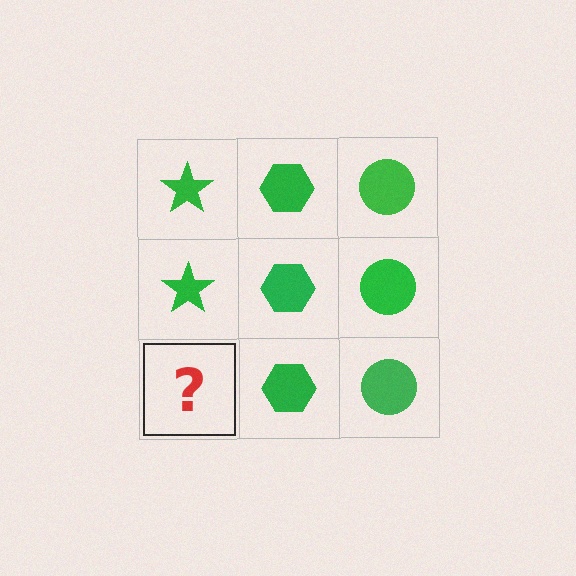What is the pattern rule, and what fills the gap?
The rule is that each column has a consistent shape. The gap should be filled with a green star.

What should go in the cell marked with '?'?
The missing cell should contain a green star.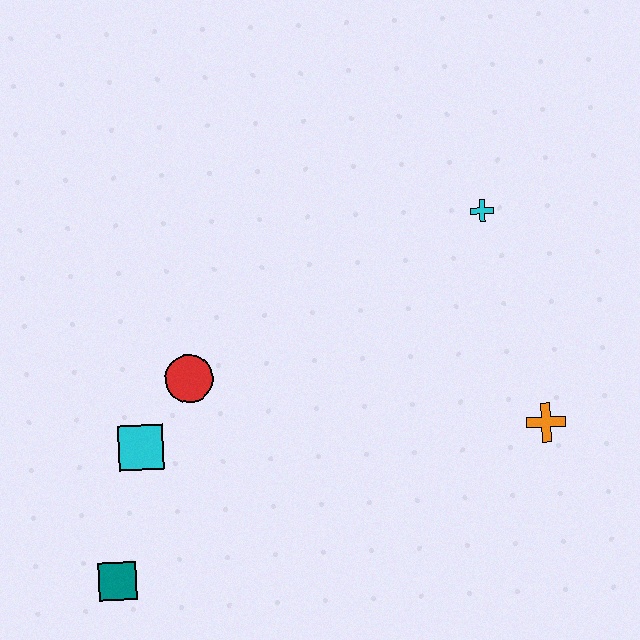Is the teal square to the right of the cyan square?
No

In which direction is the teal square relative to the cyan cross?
The teal square is to the left of the cyan cross.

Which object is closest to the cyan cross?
The orange cross is closest to the cyan cross.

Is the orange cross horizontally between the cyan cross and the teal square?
No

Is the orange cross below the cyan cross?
Yes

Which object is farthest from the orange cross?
The teal square is farthest from the orange cross.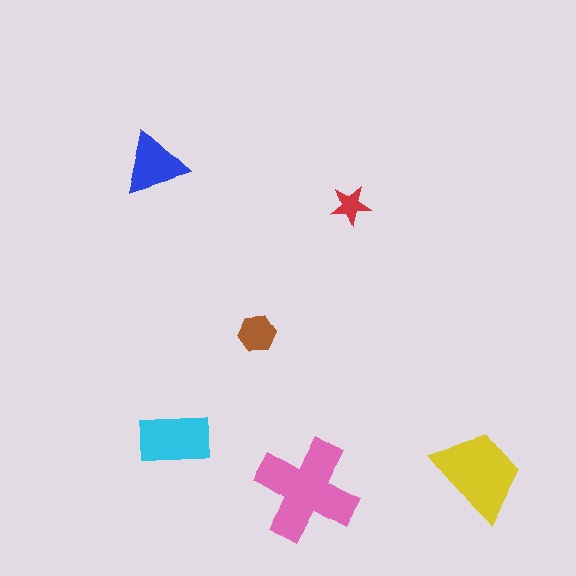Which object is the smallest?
The red star.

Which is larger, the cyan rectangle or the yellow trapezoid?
The yellow trapezoid.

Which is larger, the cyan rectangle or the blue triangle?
The cyan rectangle.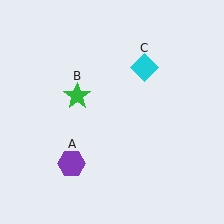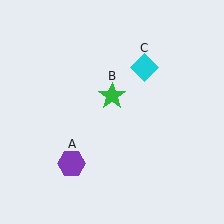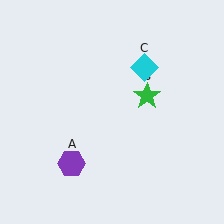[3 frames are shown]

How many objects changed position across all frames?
1 object changed position: green star (object B).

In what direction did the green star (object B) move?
The green star (object B) moved right.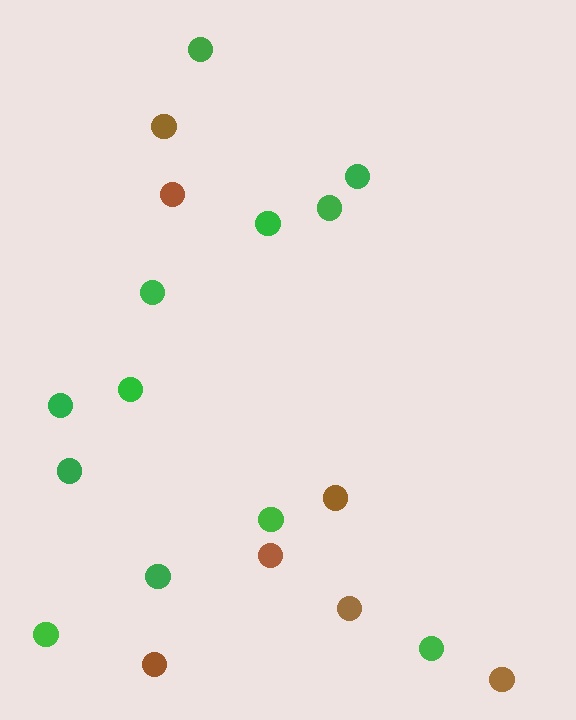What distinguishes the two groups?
There are 2 groups: one group of brown circles (7) and one group of green circles (12).